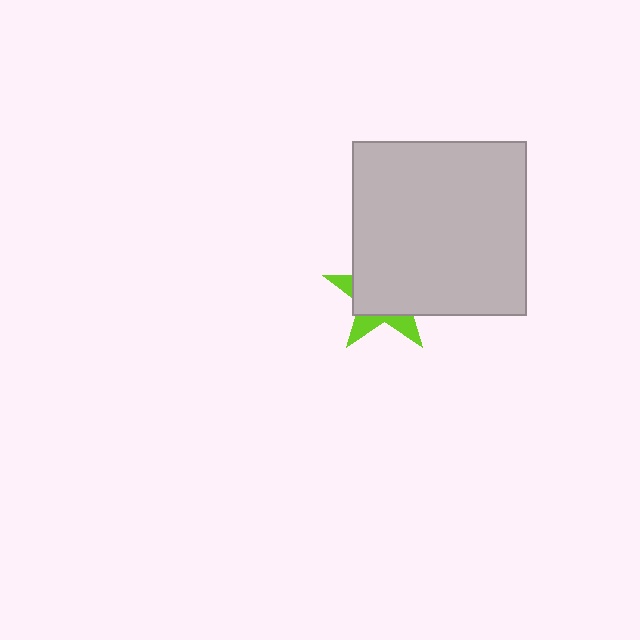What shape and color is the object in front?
The object in front is a light gray square.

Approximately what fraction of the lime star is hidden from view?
Roughly 70% of the lime star is hidden behind the light gray square.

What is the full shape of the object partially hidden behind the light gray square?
The partially hidden object is a lime star.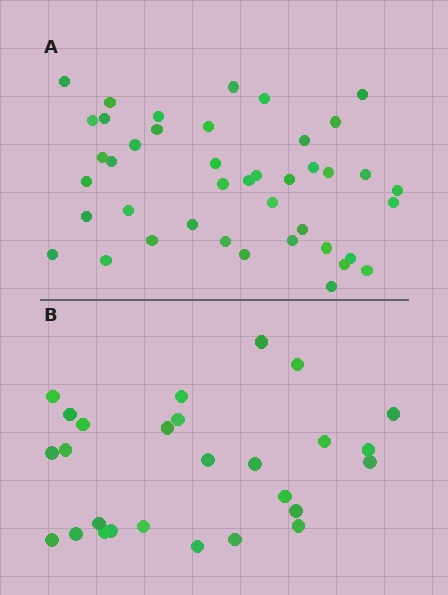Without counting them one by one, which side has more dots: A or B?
Region A (the top region) has more dots.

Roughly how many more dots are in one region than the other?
Region A has approximately 15 more dots than region B.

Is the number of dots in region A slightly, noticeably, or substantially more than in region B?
Region A has substantially more. The ratio is roughly 1.6 to 1.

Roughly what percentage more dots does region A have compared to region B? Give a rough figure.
About 55% more.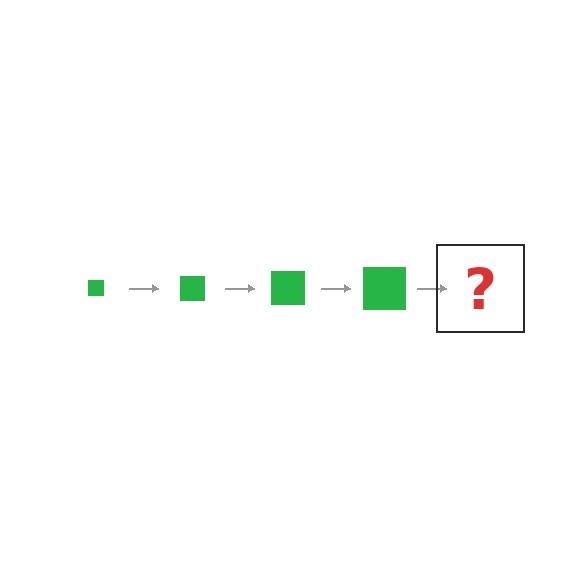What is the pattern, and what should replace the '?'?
The pattern is that the square gets progressively larger each step. The '?' should be a green square, larger than the previous one.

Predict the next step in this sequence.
The next step is a green square, larger than the previous one.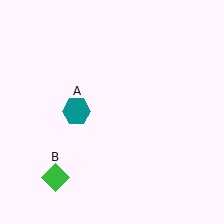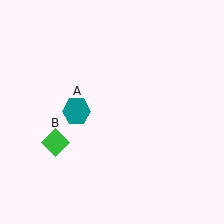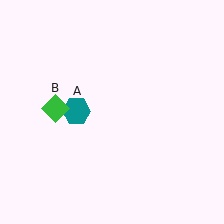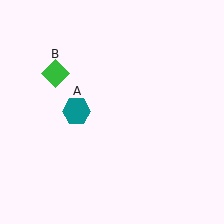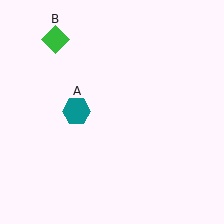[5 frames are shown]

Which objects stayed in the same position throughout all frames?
Teal hexagon (object A) remained stationary.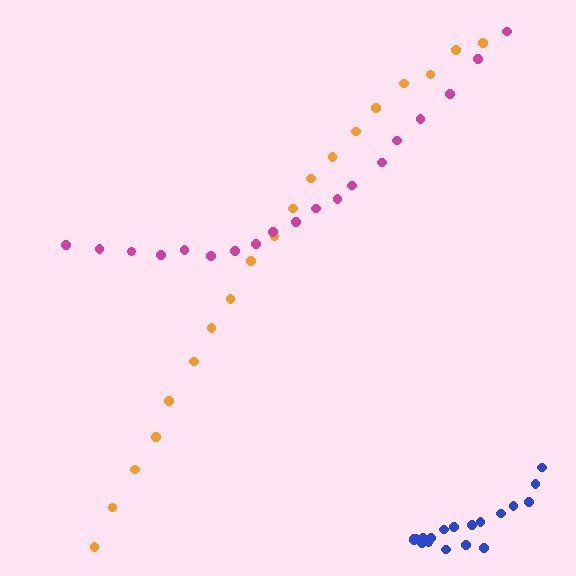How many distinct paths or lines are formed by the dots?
There are 3 distinct paths.